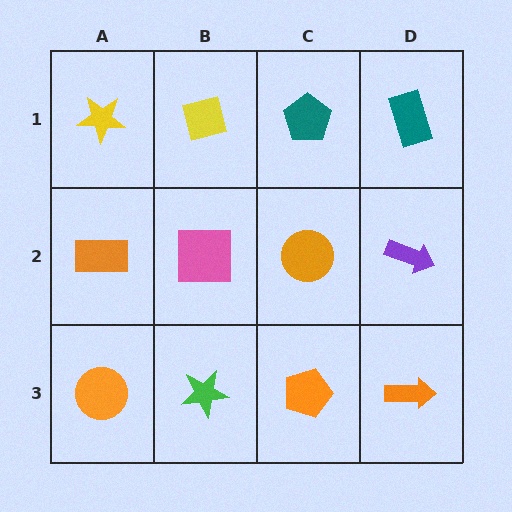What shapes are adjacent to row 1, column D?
A purple arrow (row 2, column D), a teal pentagon (row 1, column C).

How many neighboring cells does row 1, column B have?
3.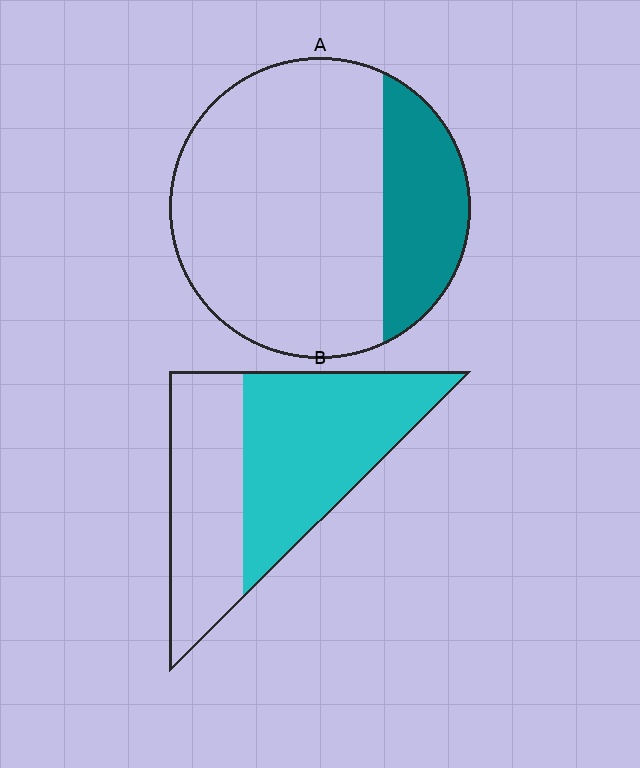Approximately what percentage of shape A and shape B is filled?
A is approximately 25% and B is approximately 55%.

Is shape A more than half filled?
No.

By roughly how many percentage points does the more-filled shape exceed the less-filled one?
By roughly 35 percentage points (B over A).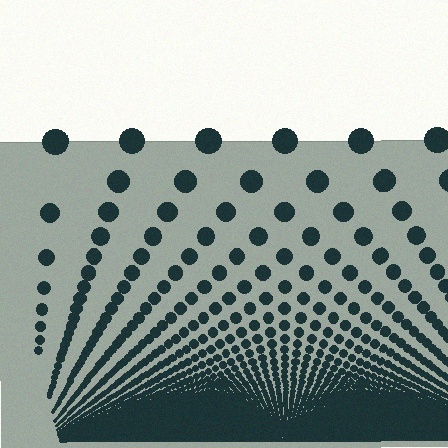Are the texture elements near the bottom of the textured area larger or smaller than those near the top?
Smaller. The gradient is inverted — elements near the bottom are smaller and denser.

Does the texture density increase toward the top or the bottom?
Density increases toward the bottom.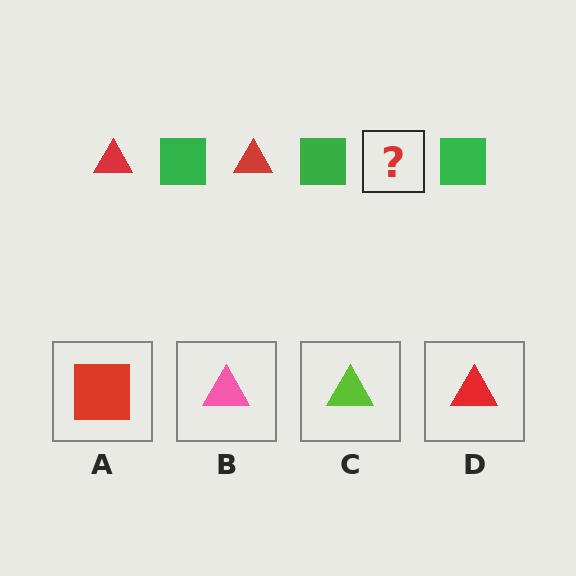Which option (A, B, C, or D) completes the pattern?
D.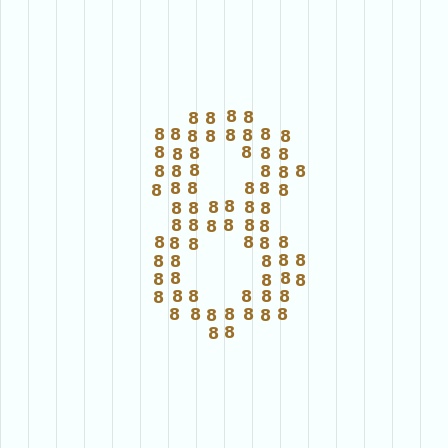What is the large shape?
The large shape is the digit 8.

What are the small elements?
The small elements are digit 8's.